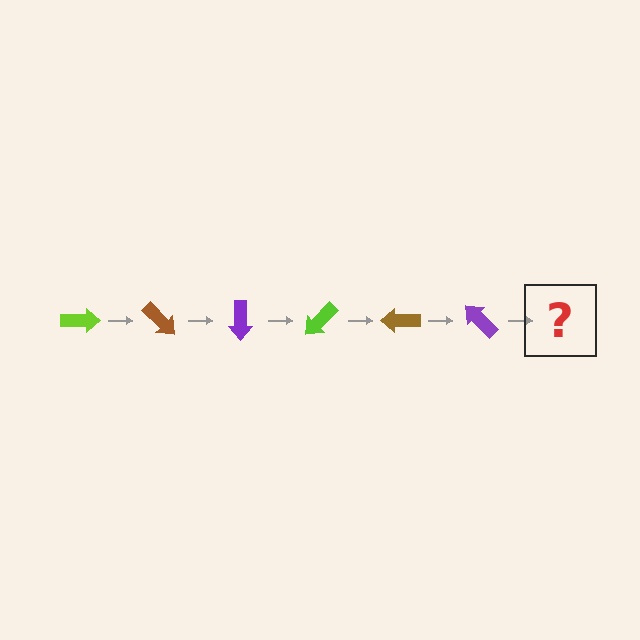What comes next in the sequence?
The next element should be a lime arrow, rotated 270 degrees from the start.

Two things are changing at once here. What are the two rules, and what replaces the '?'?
The two rules are that it rotates 45 degrees each step and the color cycles through lime, brown, and purple. The '?' should be a lime arrow, rotated 270 degrees from the start.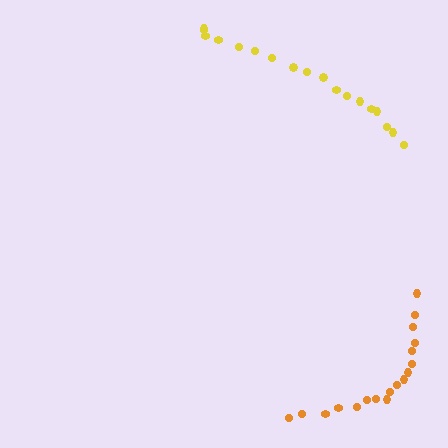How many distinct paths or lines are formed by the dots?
There are 2 distinct paths.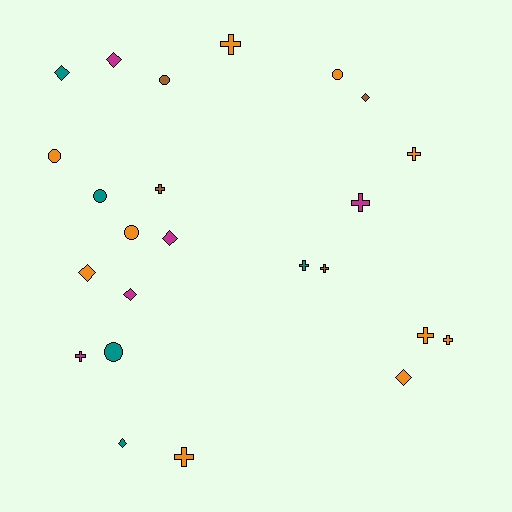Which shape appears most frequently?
Cross, with 10 objects.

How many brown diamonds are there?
There is 1 brown diamond.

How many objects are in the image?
There are 24 objects.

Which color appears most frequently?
Orange, with 10 objects.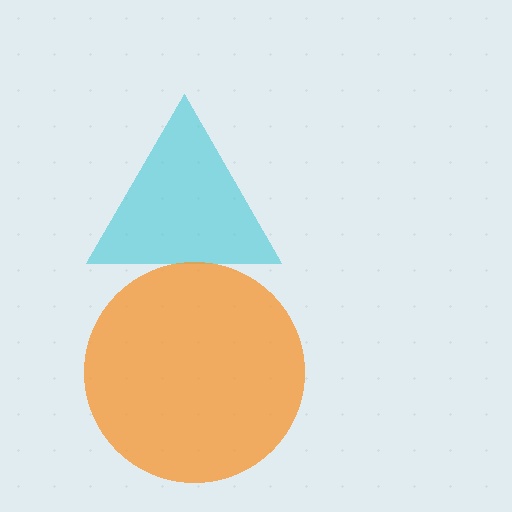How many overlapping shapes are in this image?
There are 2 overlapping shapes in the image.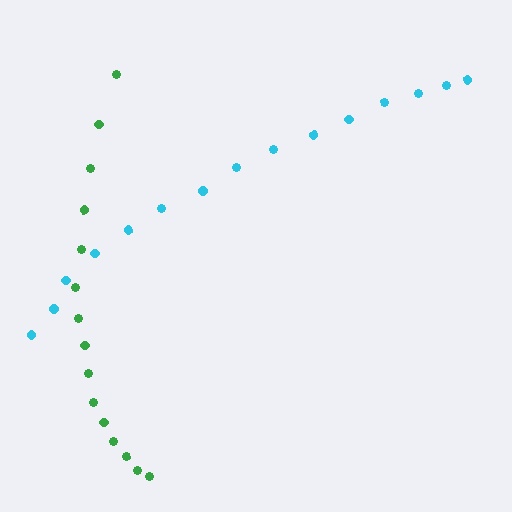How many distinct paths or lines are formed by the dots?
There are 2 distinct paths.